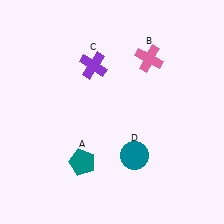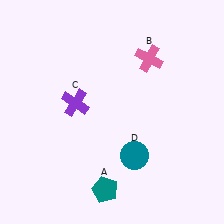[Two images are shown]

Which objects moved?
The objects that moved are: the teal pentagon (A), the purple cross (C).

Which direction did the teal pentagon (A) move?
The teal pentagon (A) moved down.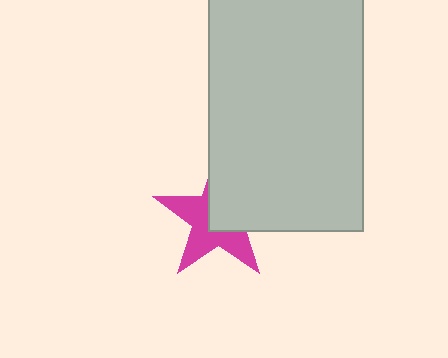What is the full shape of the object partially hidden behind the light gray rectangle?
The partially hidden object is a magenta star.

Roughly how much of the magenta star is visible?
About half of it is visible (roughly 53%).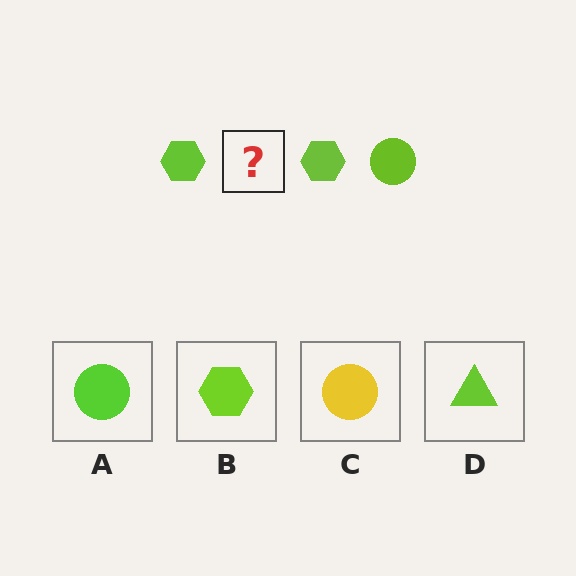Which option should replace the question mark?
Option A.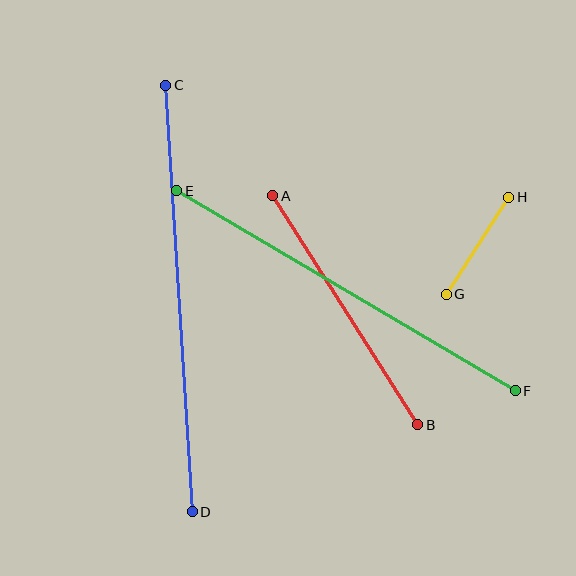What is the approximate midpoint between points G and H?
The midpoint is at approximately (478, 246) pixels.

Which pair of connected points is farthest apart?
Points C and D are farthest apart.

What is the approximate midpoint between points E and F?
The midpoint is at approximately (346, 291) pixels.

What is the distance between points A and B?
The distance is approximately 271 pixels.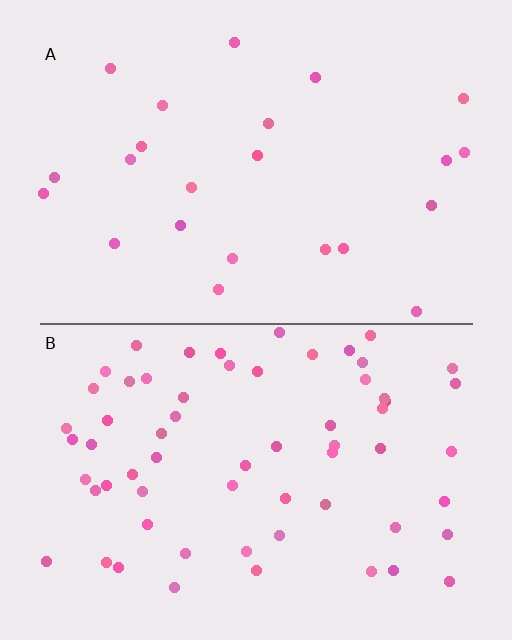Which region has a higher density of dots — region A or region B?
B (the bottom).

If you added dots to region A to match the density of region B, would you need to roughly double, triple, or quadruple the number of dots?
Approximately triple.